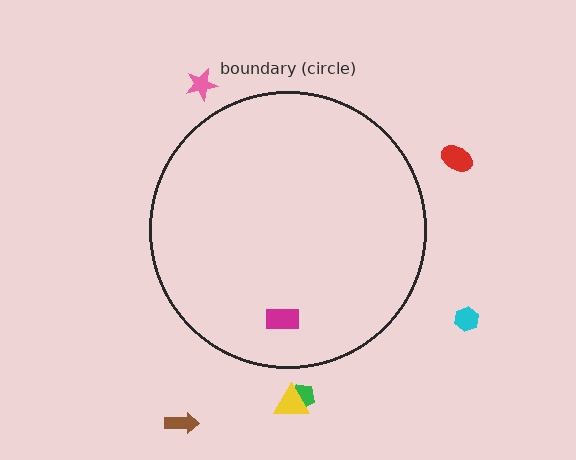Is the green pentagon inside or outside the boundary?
Outside.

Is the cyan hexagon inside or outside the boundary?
Outside.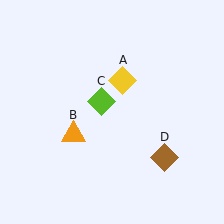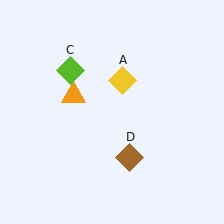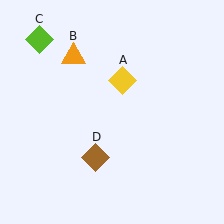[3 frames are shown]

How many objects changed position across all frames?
3 objects changed position: orange triangle (object B), lime diamond (object C), brown diamond (object D).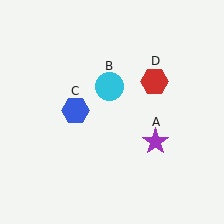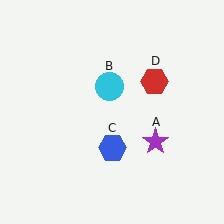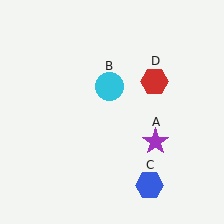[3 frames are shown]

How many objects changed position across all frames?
1 object changed position: blue hexagon (object C).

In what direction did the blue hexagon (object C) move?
The blue hexagon (object C) moved down and to the right.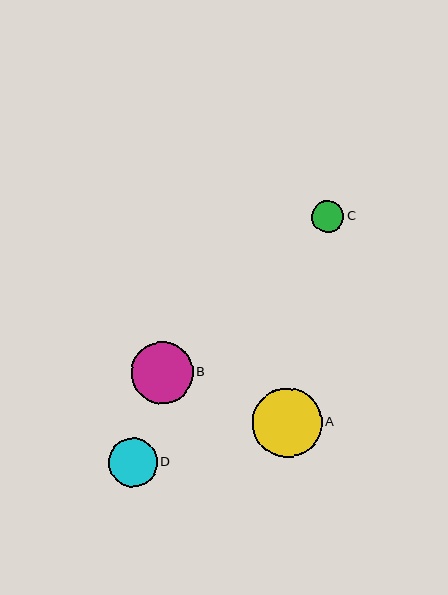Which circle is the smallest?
Circle C is the smallest with a size of approximately 32 pixels.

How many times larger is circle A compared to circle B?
Circle A is approximately 1.1 times the size of circle B.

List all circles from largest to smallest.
From largest to smallest: A, B, D, C.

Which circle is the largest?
Circle A is the largest with a size of approximately 69 pixels.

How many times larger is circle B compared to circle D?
Circle B is approximately 1.3 times the size of circle D.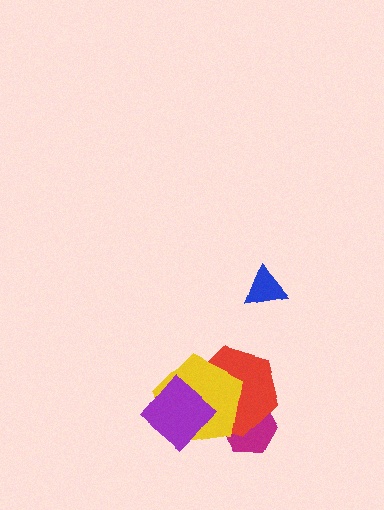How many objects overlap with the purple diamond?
2 objects overlap with the purple diamond.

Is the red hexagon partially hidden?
Yes, it is partially covered by another shape.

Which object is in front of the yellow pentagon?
The purple diamond is in front of the yellow pentagon.